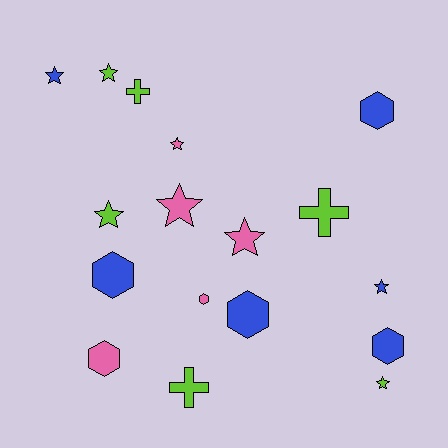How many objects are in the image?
There are 17 objects.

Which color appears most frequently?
Blue, with 6 objects.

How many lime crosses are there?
There are 3 lime crosses.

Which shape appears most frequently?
Star, with 8 objects.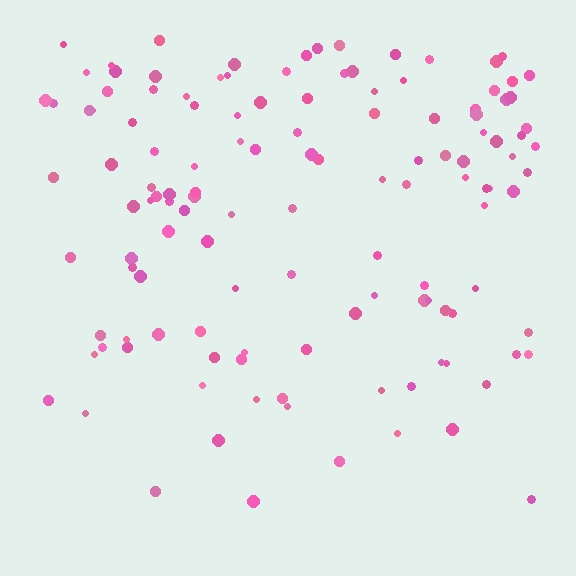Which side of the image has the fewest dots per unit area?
The bottom.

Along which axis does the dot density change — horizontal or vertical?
Vertical.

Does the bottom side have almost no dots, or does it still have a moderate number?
Still a moderate number, just noticeably fewer than the top.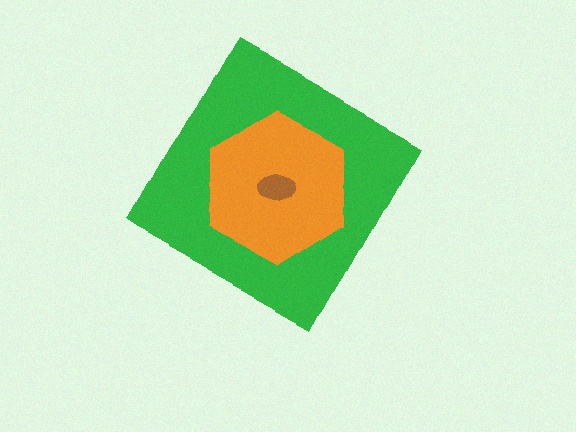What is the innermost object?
The brown ellipse.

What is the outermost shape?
The green diamond.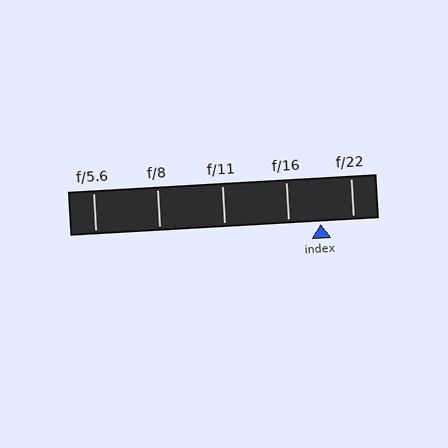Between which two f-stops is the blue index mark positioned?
The index mark is between f/16 and f/22.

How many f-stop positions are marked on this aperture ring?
There are 5 f-stop positions marked.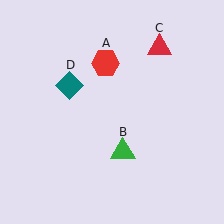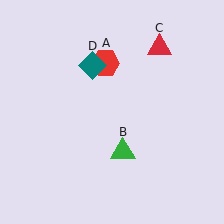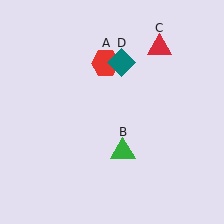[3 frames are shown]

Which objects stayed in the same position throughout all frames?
Red hexagon (object A) and green triangle (object B) and red triangle (object C) remained stationary.